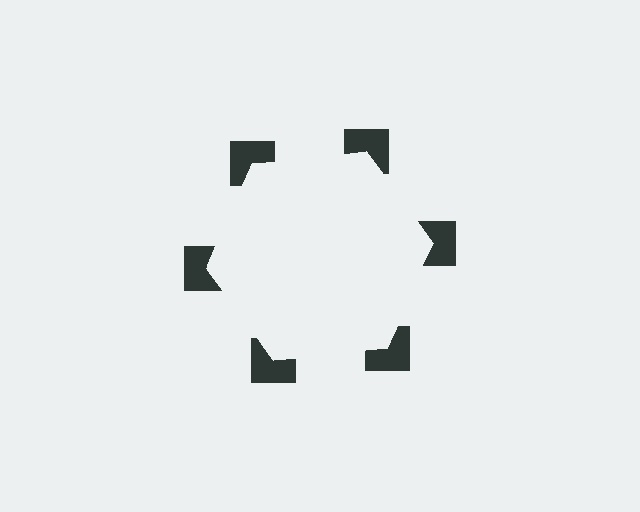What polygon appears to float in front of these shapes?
An illusory hexagon — its edges are inferred from the aligned wedge cuts in the notched squares, not physically drawn.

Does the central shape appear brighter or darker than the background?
It typically appears slightly brighter than the background, even though no actual brightness change is drawn.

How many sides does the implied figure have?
6 sides.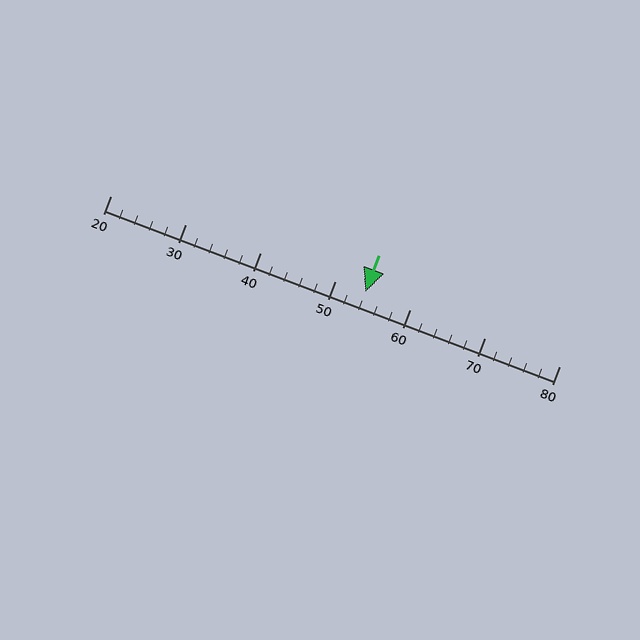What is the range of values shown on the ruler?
The ruler shows values from 20 to 80.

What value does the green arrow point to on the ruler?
The green arrow points to approximately 54.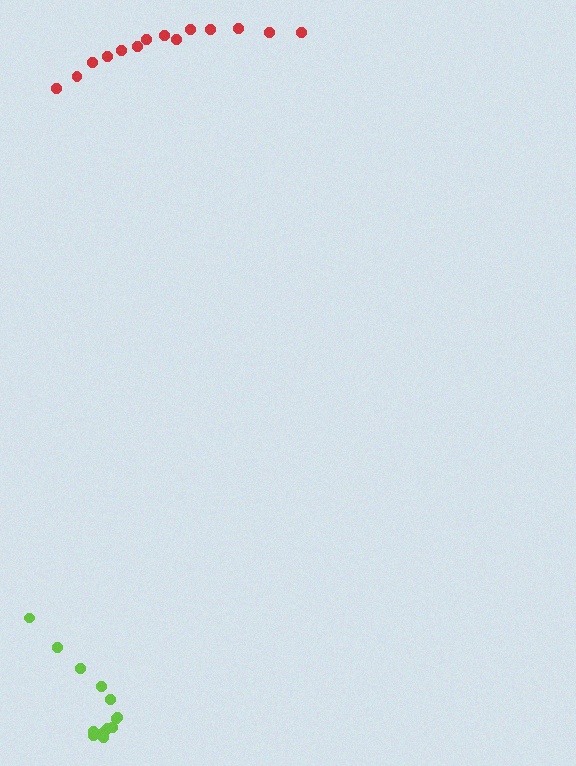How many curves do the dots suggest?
There are 2 distinct paths.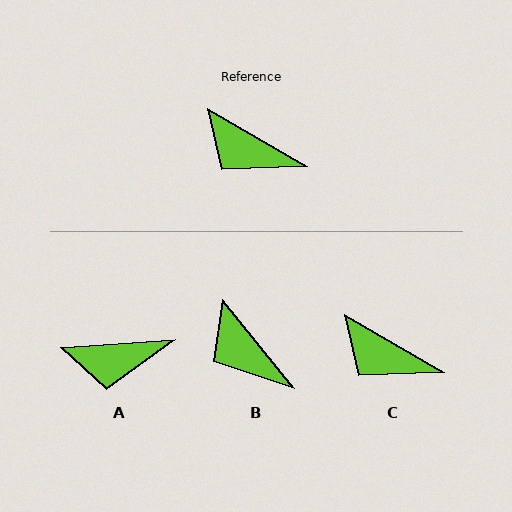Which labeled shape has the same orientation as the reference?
C.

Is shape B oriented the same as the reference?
No, it is off by about 21 degrees.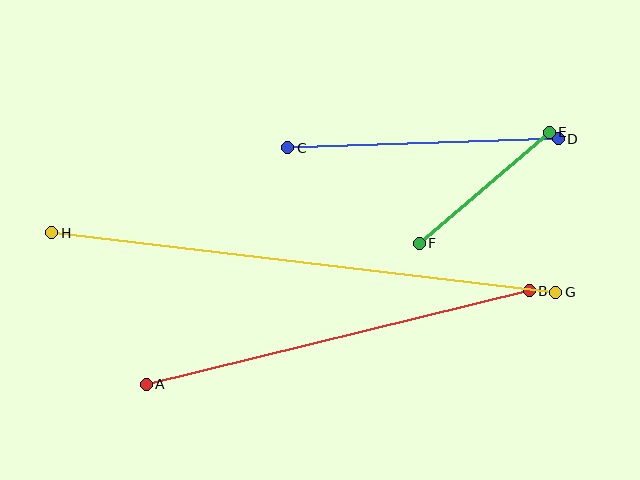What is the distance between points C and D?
The distance is approximately 271 pixels.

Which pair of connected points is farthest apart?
Points G and H are farthest apart.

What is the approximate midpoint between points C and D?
The midpoint is at approximately (423, 143) pixels.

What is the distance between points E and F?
The distance is approximately 171 pixels.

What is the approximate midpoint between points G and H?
The midpoint is at approximately (304, 262) pixels.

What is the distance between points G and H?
The distance is approximately 507 pixels.